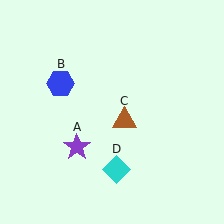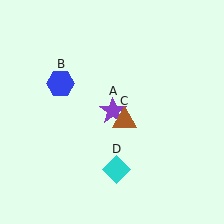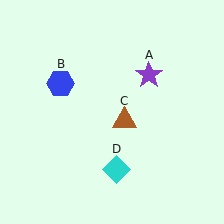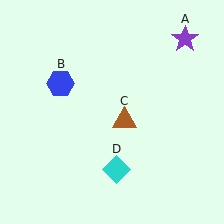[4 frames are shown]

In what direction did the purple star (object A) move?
The purple star (object A) moved up and to the right.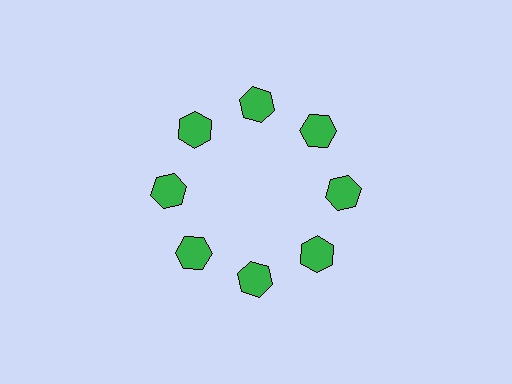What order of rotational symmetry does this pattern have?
This pattern has 8-fold rotational symmetry.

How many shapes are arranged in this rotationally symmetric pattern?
There are 8 shapes, arranged in 8 groups of 1.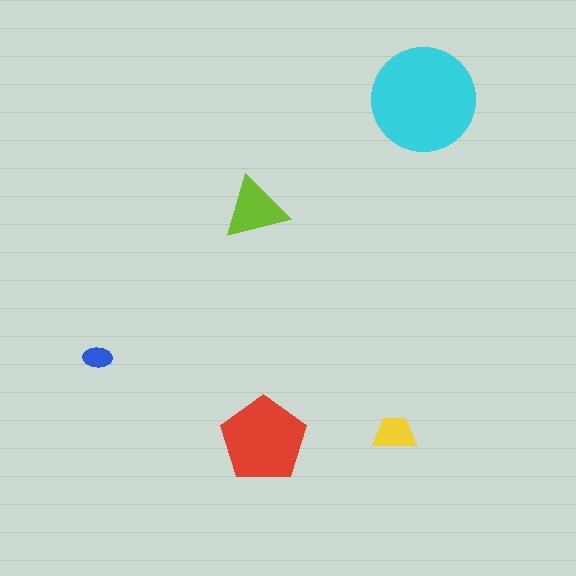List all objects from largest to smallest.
The cyan circle, the red pentagon, the lime triangle, the yellow trapezoid, the blue ellipse.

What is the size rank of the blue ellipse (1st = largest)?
5th.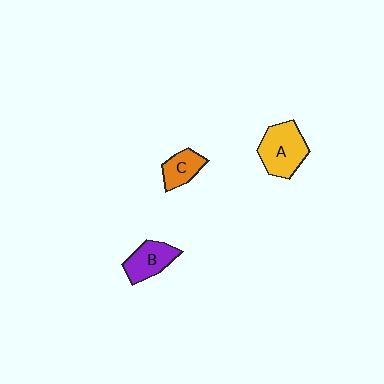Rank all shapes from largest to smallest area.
From largest to smallest: A (yellow), B (purple), C (orange).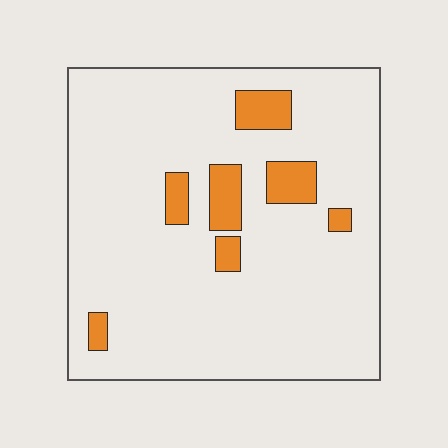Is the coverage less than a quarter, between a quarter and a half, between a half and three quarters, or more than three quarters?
Less than a quarter.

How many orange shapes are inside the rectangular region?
7.